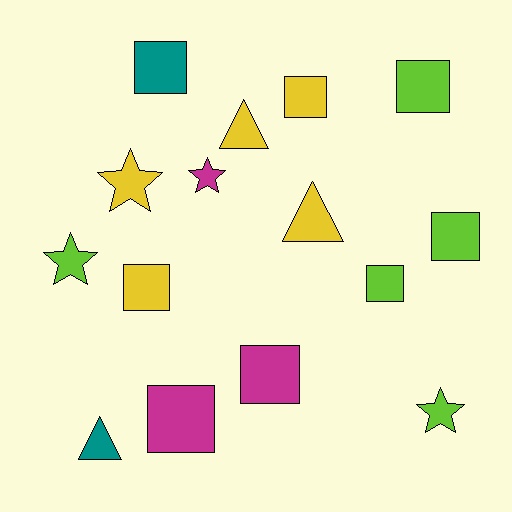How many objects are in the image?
There are 15 objects.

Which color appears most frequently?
Yellow, with 5 objects.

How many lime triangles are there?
There are no lime triangles.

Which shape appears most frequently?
Square, with 8 objects.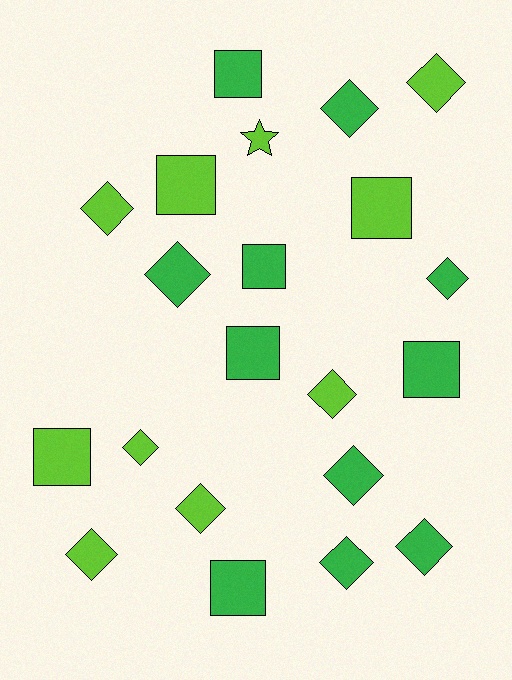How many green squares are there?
There are 5 green squares.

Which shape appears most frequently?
Diamond, with 12 objects.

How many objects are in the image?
There are 21 objects.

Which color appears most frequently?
Green, with 11 objects.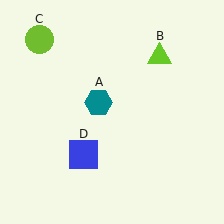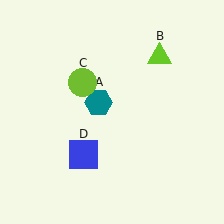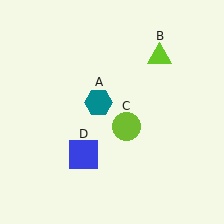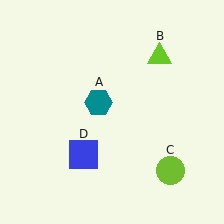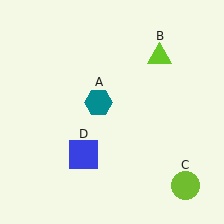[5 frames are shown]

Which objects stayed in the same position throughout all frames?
Teal hexagon (object A) and lime triangle (object B) and blue square (object D) remained stationary.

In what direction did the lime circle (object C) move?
The lime circle (object C) moved down and to the right.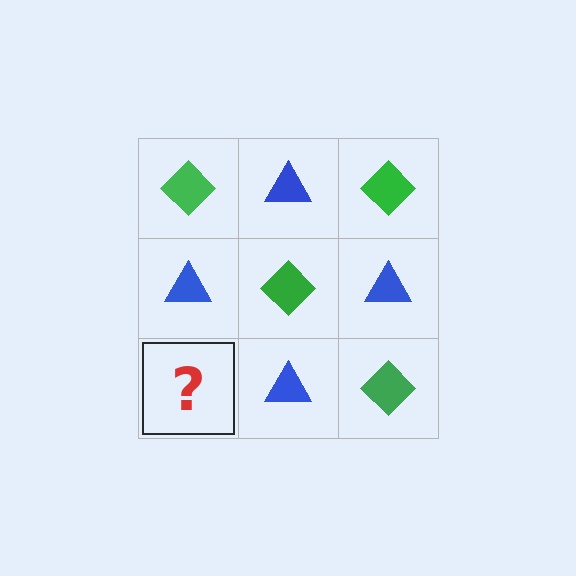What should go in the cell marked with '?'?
The missing cell should contain a green diamond.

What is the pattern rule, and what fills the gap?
The rule is that it alternates green diamond and blue triangle in a checkerboard pattern. The gap should be filled with a green diamond.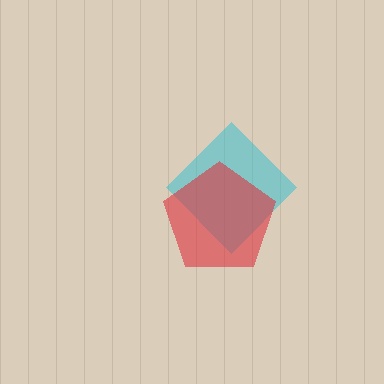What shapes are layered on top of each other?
The layered shapes are: a cyan diamond, a red pentagon.